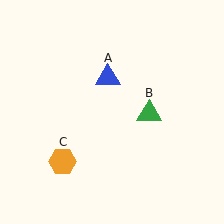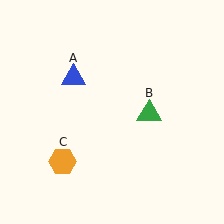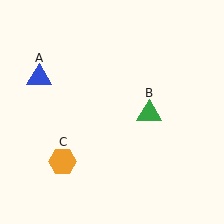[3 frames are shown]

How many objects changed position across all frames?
1 object changed position: blue triangle (object A).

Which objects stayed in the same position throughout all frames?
Green triangle (object B) and orange hexagon (object C) remained stationary.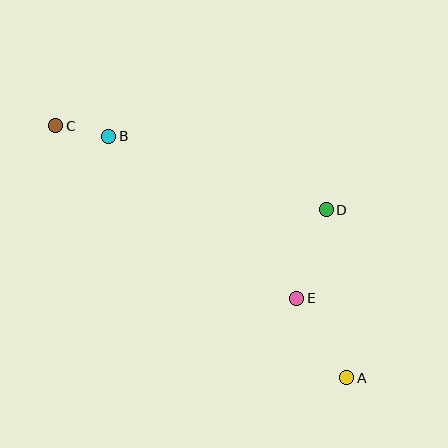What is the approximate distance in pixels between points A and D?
The distance between A and D is approximately 169 pixels.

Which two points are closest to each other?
Points B and C are closest to each other.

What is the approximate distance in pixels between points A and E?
The distance between A and E is approximately 94 pixels.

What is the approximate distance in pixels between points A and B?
The distance between A and B is approximately 339 pixels.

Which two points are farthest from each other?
Points A and C are farthest from each other.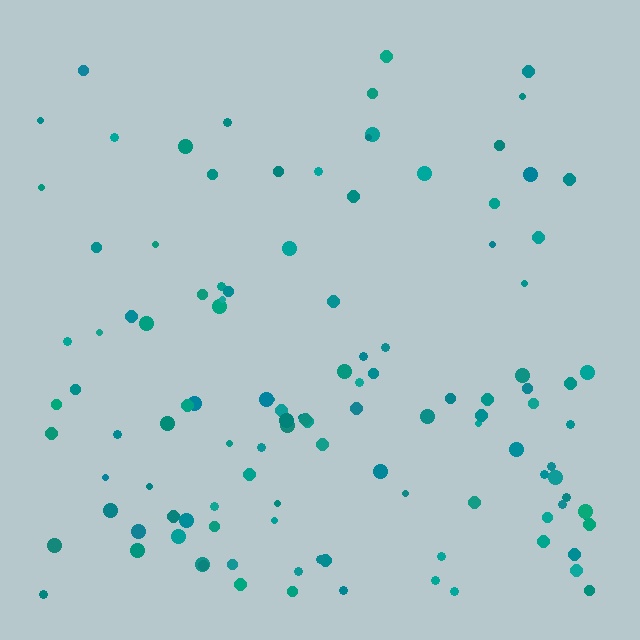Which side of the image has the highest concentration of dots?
The bottom.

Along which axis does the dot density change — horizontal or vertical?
Vertical.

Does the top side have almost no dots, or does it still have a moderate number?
Still a moderate number, just noticeably fewer than the bottom.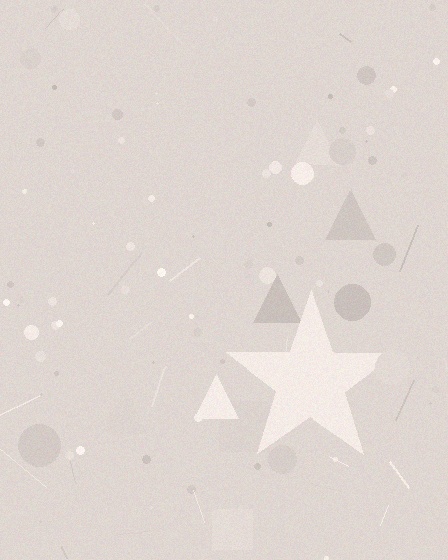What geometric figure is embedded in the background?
A star is embedded in the background.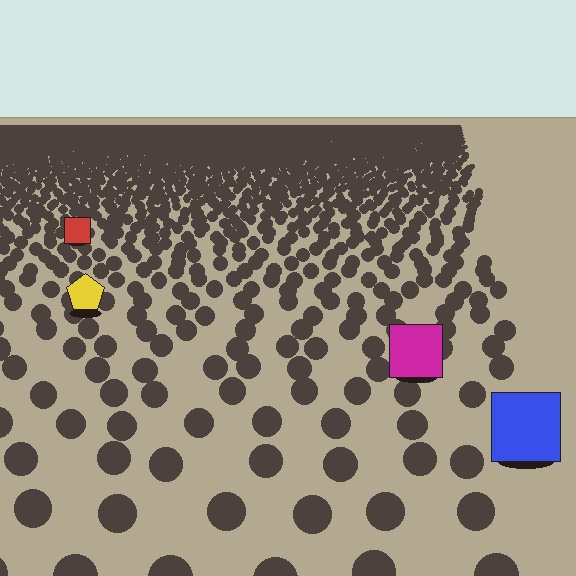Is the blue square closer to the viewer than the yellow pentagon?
Yes. The blue square is closer — you can tell from the texture gradient: the ground texture is coarser near it.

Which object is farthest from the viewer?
The red square is farthest from the viewer. It appears smaller and the ground texture around it is denser.